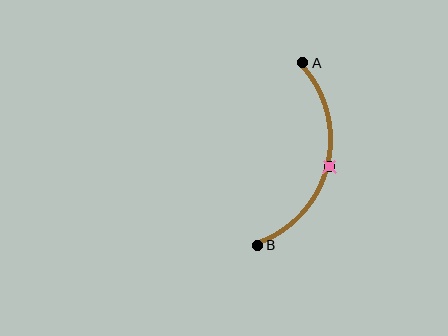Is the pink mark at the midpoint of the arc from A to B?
Yes. The pink mark lies on the arc at equal arc-length from both A and B — it is the arc midpoint.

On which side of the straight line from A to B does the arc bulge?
The arc bulges to the right of the straight line connecting A and B.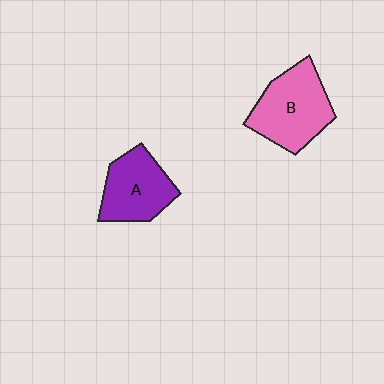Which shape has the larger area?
Shape B (pink).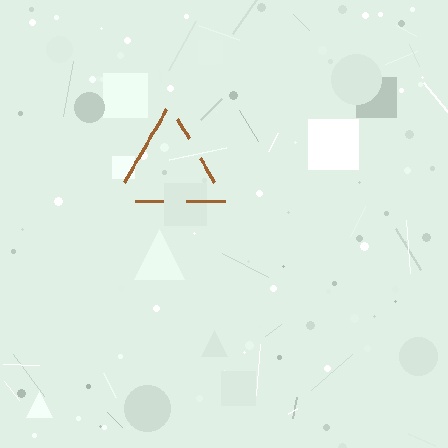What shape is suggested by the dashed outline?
The dashed outline suggests a triangle.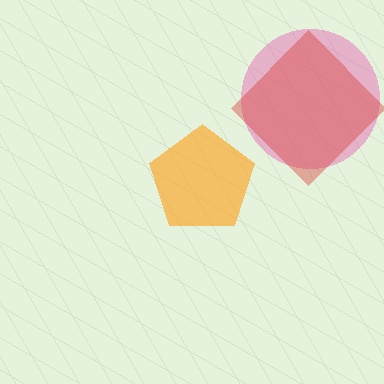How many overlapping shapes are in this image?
There are 3 overlapping shapes in the image.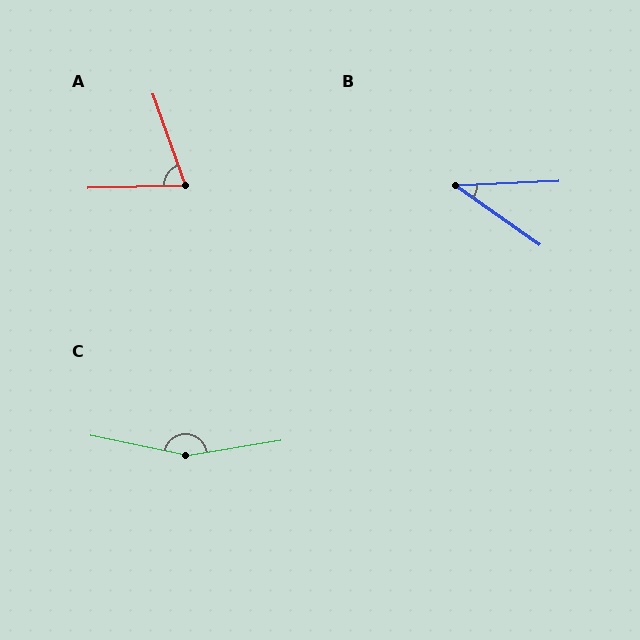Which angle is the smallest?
B, at approximately 37 degrees.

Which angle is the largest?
C, at approximately 159 degrees.